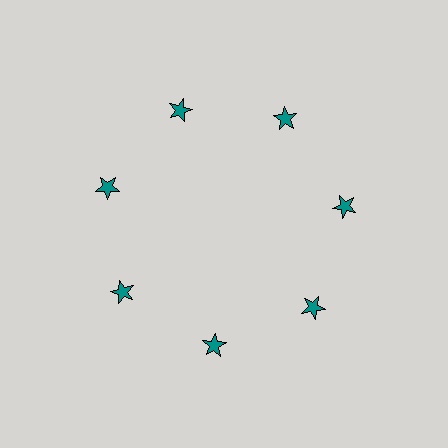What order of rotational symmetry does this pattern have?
This pattern has 7-fold rotational symmetry.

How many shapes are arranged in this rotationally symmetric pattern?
There are 7 shapes, arranged in 7 groups of 1.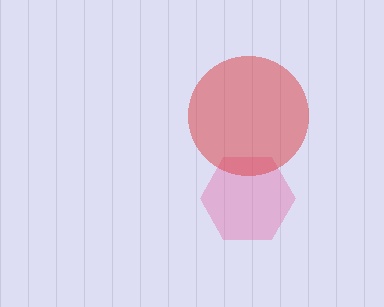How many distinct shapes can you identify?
There are 2 distinct shapes: a pink hexagon, a red circle.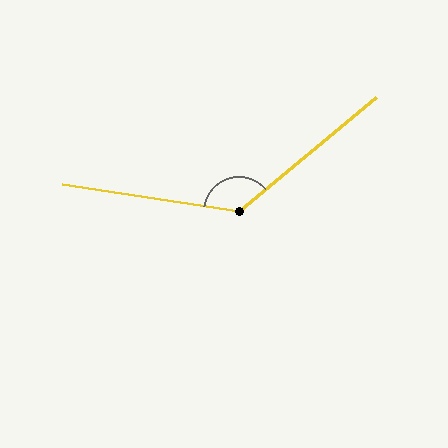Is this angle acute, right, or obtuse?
It is obtuse.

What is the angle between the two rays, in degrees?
Approximately 132 degrees.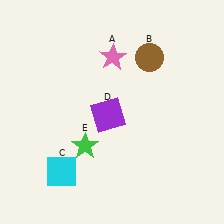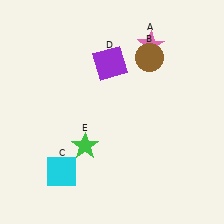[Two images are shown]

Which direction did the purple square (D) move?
The purple square (D) moved up.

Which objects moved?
The objects that moved are: the pink star (A), the purple square (D).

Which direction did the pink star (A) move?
The pink star (A) moved right.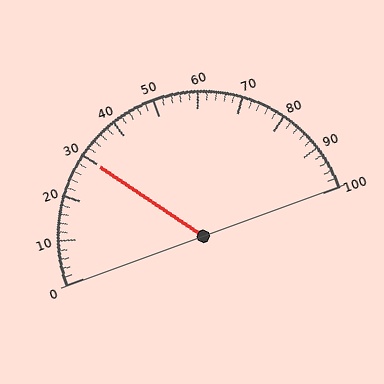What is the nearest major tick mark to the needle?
The nearest major tick mark is 30.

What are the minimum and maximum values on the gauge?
The gauge ranges from 0 to 100.